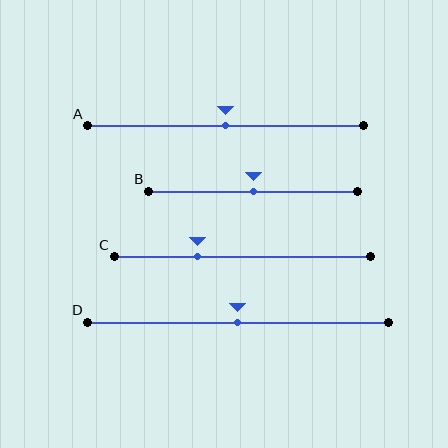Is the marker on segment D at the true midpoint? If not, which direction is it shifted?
Yes, the marker on segment D is at the true midpoint.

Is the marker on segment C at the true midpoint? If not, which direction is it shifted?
No, the marker on segment C is shifted to the left by about 17% of the segment length.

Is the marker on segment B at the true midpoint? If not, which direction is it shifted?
Yes, the marker on segment B is at the true midpoint.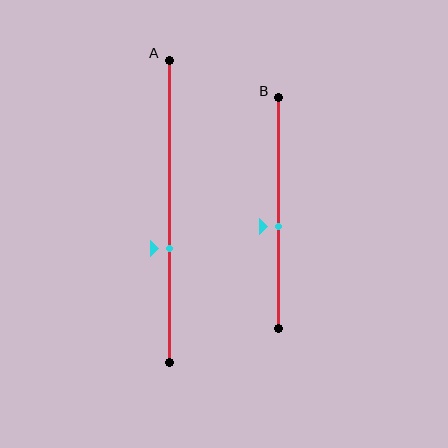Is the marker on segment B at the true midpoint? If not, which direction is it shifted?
No, the marker on segment B is shifted downward by about 6% of the segment length.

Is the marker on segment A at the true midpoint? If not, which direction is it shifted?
No, the marker on segment A is shifted downward by about 12% of the segment length.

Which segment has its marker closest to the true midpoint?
Segment B has its marker closest to the true midpoint.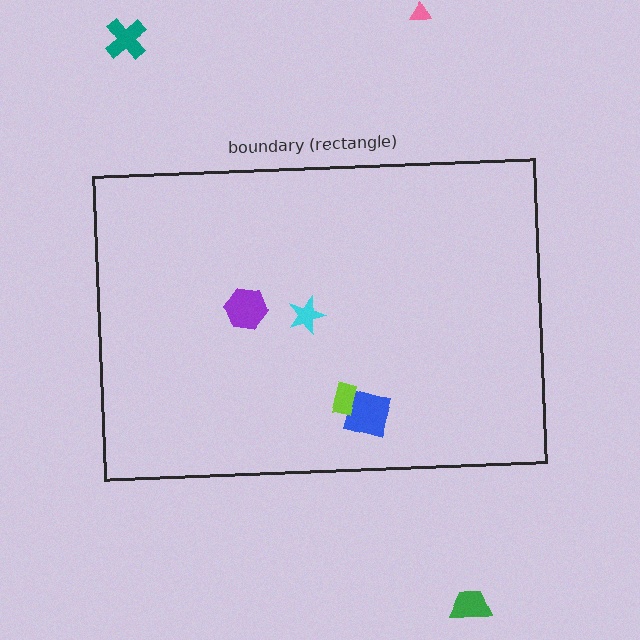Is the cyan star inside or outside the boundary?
Inside.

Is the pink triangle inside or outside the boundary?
Outside.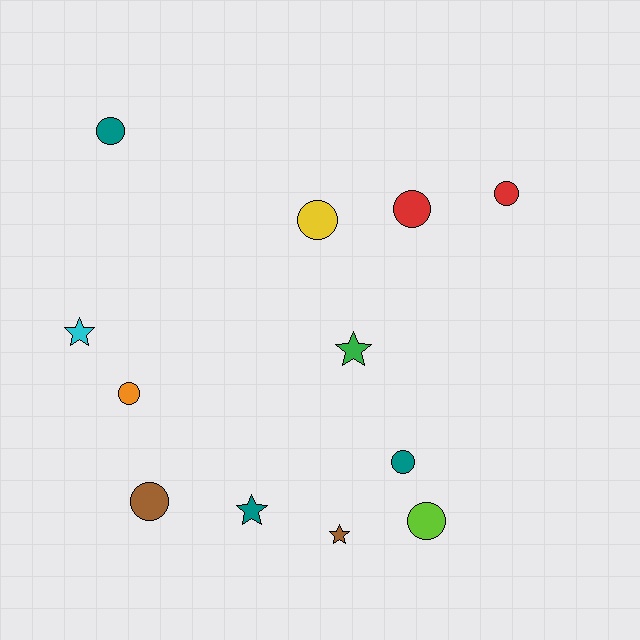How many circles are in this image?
There are 8 circles.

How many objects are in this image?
There are 12 objects.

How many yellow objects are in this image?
There is 1 yellow object.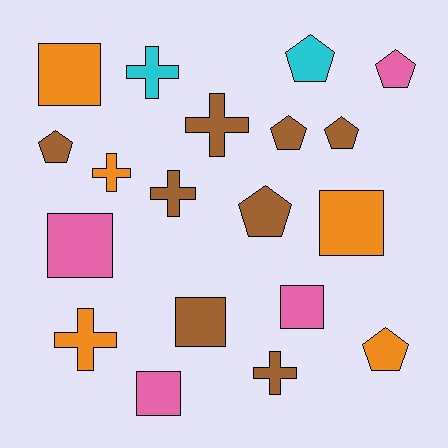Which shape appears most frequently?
Pentagon, with 7 objects.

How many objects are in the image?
There are 19 objects.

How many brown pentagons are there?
There are 4 brown pentagons.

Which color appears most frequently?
Brown, with 8 objects.